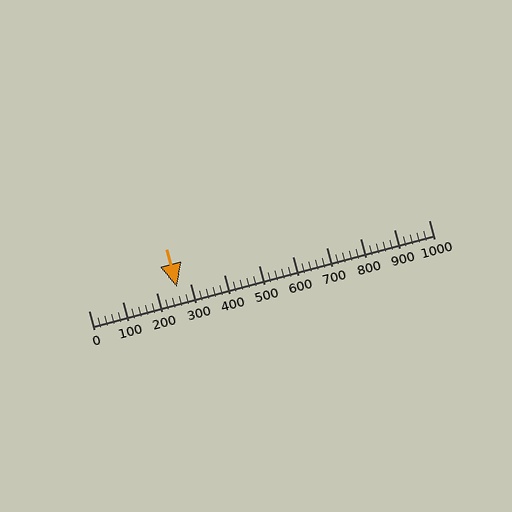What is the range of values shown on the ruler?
The ruler shows values from 0 to 1000.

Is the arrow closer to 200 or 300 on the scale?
The arrow is closer to 300.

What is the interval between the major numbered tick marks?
The major tick marks are spaced 100 units apart.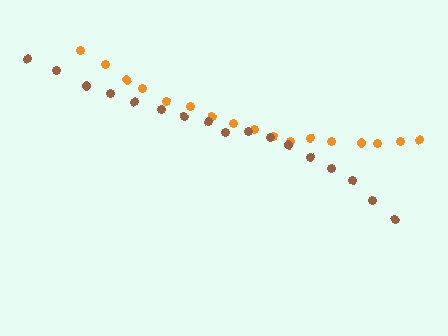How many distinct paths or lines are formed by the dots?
There are 2 distinct paths.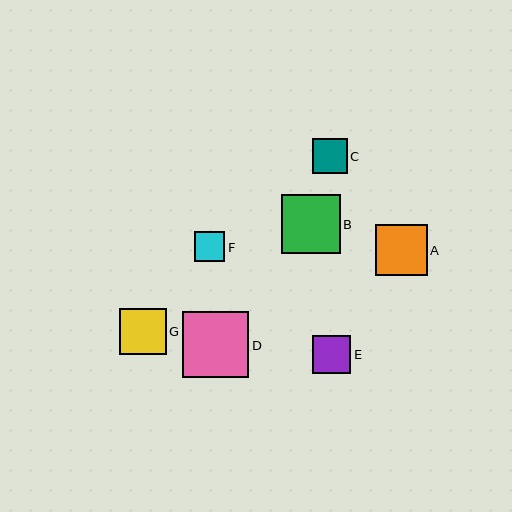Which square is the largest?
Square D is the largest with a size of approximately 66 pixels.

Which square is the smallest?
Square F is the smallest with a size of approximately 30 pixels.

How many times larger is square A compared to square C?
Square A is approximately 1.5 times the size of square C.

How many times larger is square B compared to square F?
Square B is approximately 2.0 times the size of square F.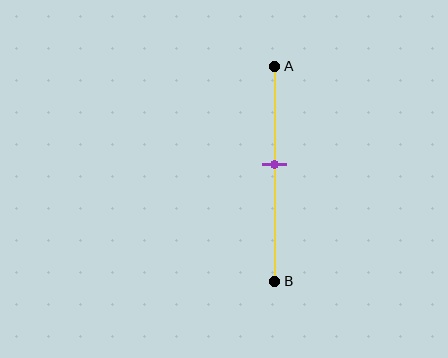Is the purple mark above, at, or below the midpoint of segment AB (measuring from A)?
The purple mark is above the midpoint of segment AB.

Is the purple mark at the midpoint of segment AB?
No, the mark is at about 45% from A, not at the 50% midpoint.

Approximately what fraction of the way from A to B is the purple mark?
The purple mark is approximately 45% of the way from A to B.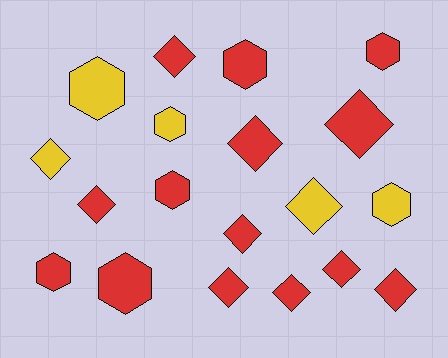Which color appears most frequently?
Red, with 14 objects.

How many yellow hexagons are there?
There are 3 yellow hexagons.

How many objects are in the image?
There are 19 objects.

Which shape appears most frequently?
Diamond, with 11 objects.